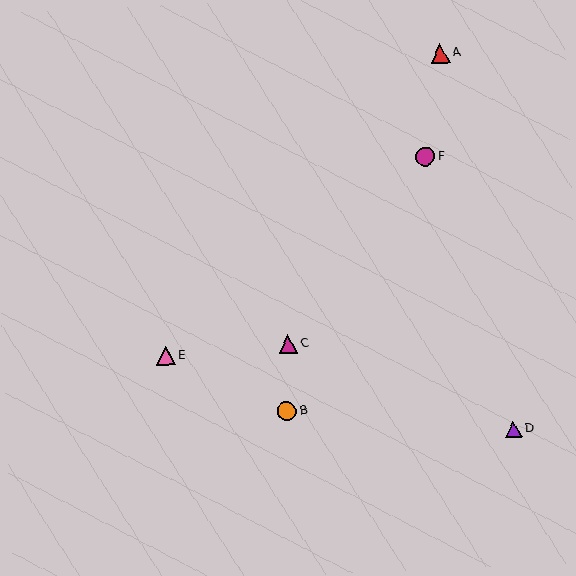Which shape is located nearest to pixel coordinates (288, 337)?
The magenta triangle (labeled C) at (288, 344) is nearest to that location.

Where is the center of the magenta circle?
The center of the magenta circle is at (425, 156).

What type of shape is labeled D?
Shape D is a purple triangle.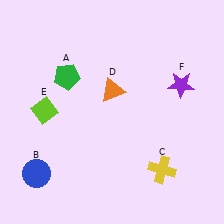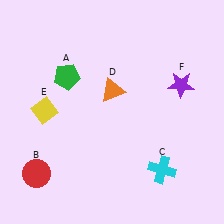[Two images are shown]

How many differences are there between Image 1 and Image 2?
There are 3 differences between the two images.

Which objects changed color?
B changed from blue to red. C changed from yellow to cyan. E changed from lime to yellow.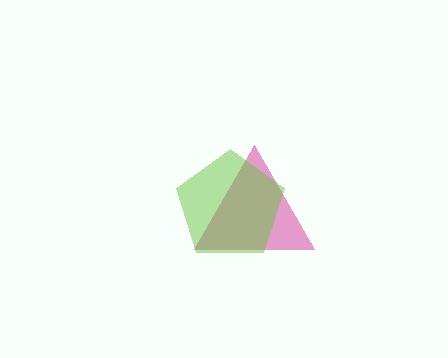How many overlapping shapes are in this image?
There are 2 overlapping shapes in the image.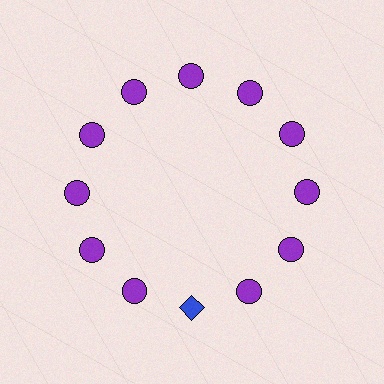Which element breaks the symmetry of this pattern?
The blue diamond at roughly the 6 o'clock position breaks the symmetry. All other shapes are purple circles.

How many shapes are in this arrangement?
There are 12 shapes arranged in a ring pattern.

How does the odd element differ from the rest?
It differs in both color (blue instead of purple) and shape (diamond instead of circle).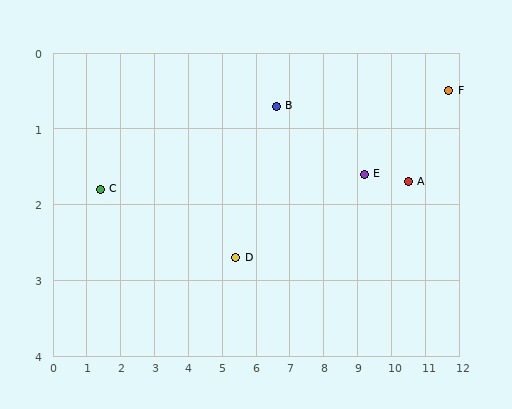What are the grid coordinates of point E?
Point E is at approximately (9.2, 1.6).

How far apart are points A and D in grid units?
Points A and D are about 5.2 grid units apart.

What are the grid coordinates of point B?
Point B is at approximately (6.6, 0.7).